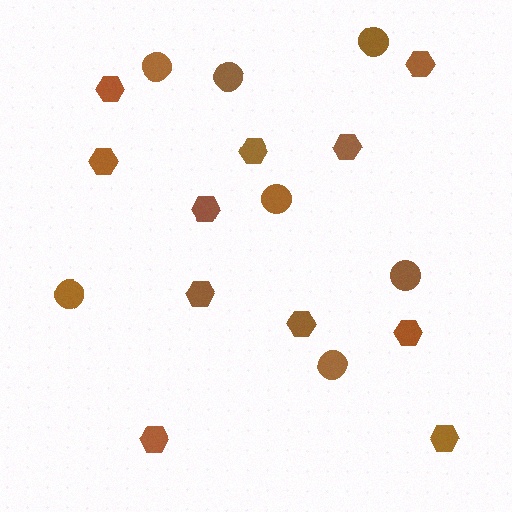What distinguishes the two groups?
There are 2 groups: one group of hexagons (11) and one group of circles (7).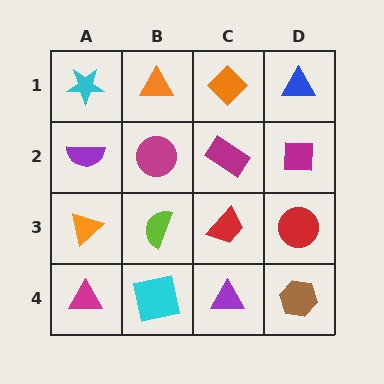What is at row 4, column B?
A cyan square.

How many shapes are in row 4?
4 shapes.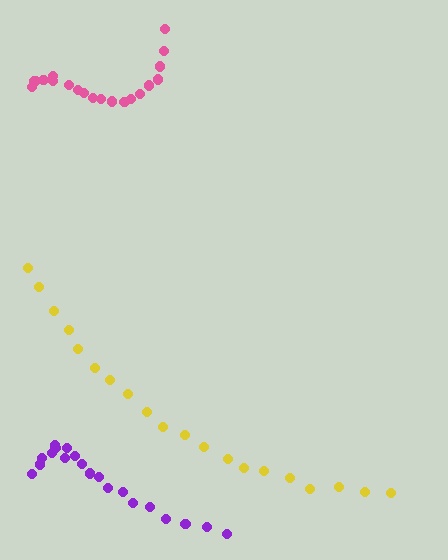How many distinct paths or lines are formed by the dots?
There are 3 distinct paths.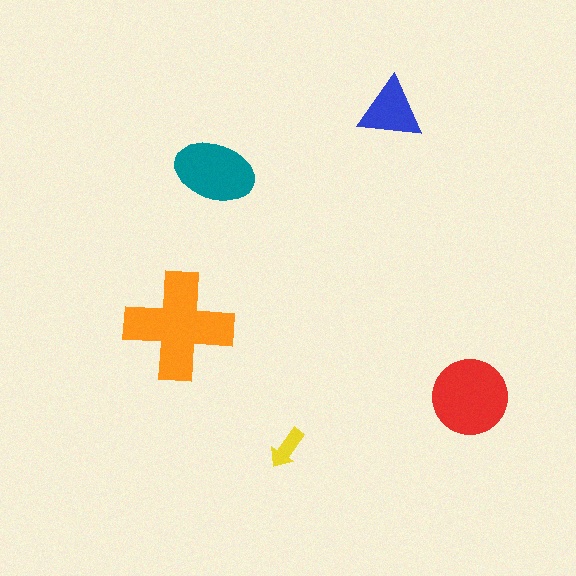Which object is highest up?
The blue triangle is topmost.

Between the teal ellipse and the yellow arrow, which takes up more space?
The teal ellipse.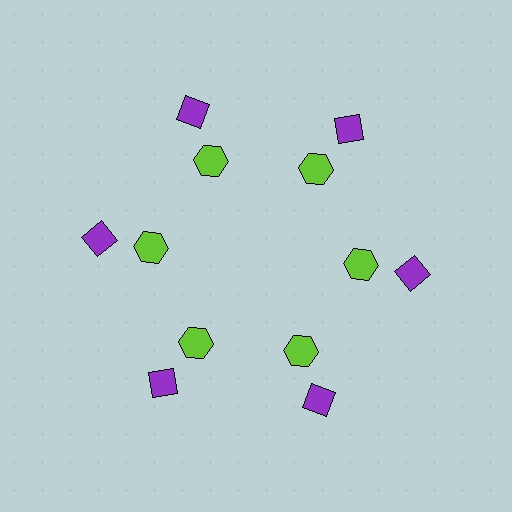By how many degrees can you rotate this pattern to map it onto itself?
The pattern maps onto itself every 60 degrees of rotation.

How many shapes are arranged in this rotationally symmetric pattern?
There are 12 shapes, arranged in 6 groups of 2.